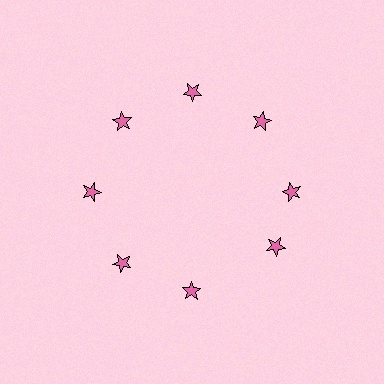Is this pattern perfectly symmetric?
No. The 8 pink stars are arranged in a ring, but one element near the 4 o'clock position is rotated out of alignment along the ring, breaking the 8-fold rotational symmetry.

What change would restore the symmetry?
The symmetry would be restored by rotating it back into even spacing with its neighbors so that all 8 stars sit at equal angles and equal distance from the center.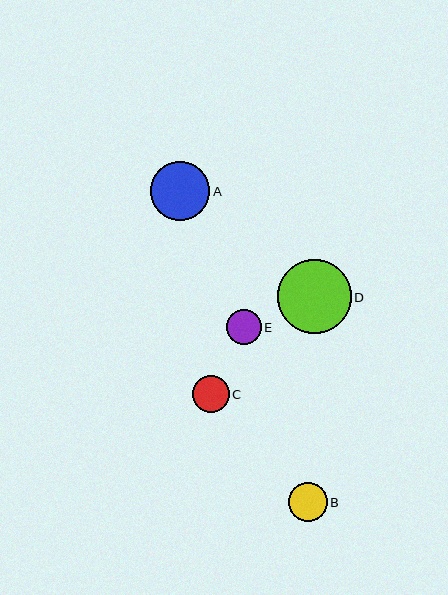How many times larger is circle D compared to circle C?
Circle D is approximately 2.0 times the size of circle C.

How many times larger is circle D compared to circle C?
Circle D is approximately 2.0 times the size of circle C.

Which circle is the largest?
Circle D is the largest with a size of approximately 73 pixels.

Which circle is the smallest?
Circle E is the smallest with a size of approximately 35 pixels.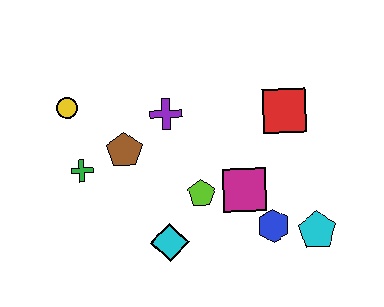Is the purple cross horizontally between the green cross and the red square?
Yes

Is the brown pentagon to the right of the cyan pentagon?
No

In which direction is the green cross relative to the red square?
The green cross is to the left of the red square.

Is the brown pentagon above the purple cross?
No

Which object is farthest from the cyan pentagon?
The yellow circle is farthest from the cyan pentagon.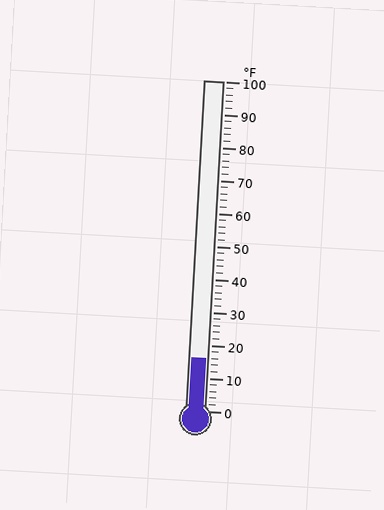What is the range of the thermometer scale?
The thermometer scale ranges from 0°F to 100°F.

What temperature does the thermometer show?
The thermometer shows approximately 16°F.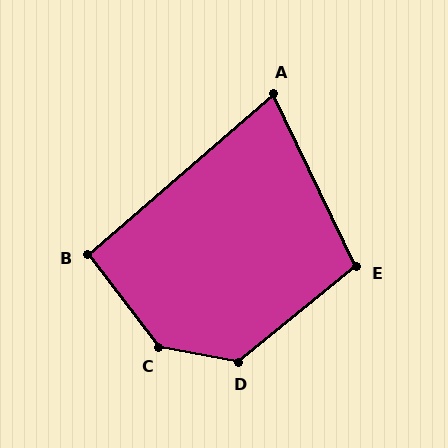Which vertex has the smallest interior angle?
A, at approximately 75 degrees.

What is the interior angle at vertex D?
Approximately 130 degrees (obtuse).